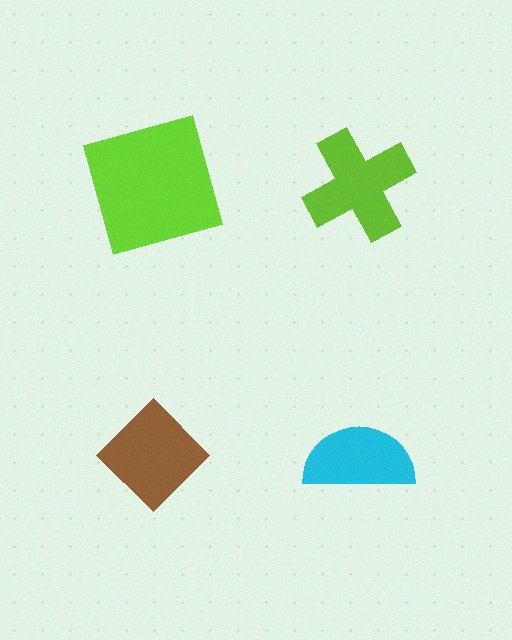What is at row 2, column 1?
A brown diamond.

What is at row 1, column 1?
A lime square.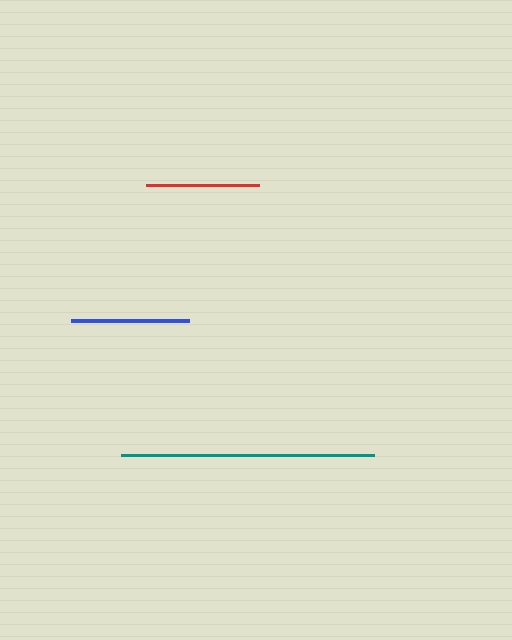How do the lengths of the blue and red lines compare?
The blue and red lines are approximately the same length.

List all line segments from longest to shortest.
From longest to shortest: teal, blue, red.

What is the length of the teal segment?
The teal segment is approximately 253 pixels long.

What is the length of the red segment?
The red segment is approximately 113 pixels long.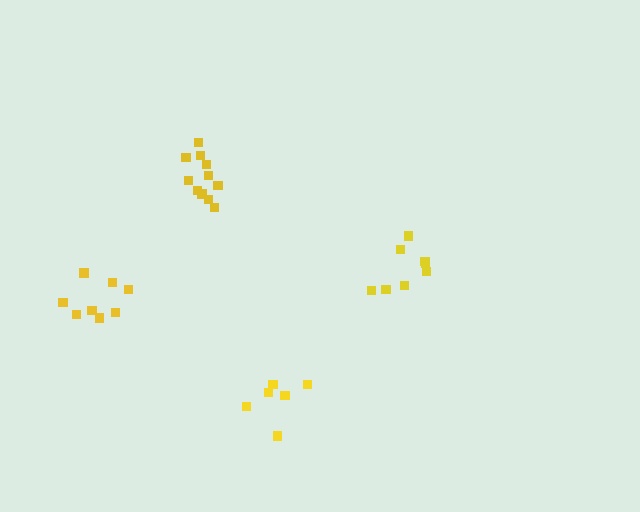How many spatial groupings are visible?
There are 4 spatial groupings.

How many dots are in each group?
Group 1: 8 dots, Group 2: 11 dots, Group 3: 6 dots, Group 4: 8 dots (33 total).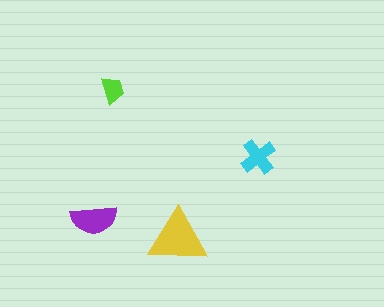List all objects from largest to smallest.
The yellow triangle, the purple semicircle, the cyan cross, the lime trapezoid.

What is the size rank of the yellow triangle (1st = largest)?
1st.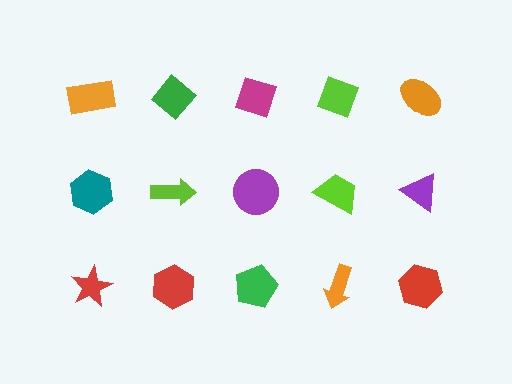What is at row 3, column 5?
A red hexagon.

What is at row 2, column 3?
A purple circle.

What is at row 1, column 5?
An orange ellipse.